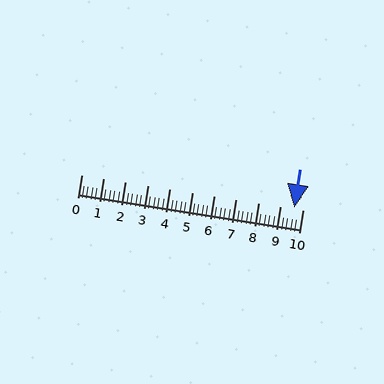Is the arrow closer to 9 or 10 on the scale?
The arrow is closer to 10.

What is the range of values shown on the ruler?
The ruler shows values from 0 to 10.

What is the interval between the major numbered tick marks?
The major tick marks are spaced 1 units apart.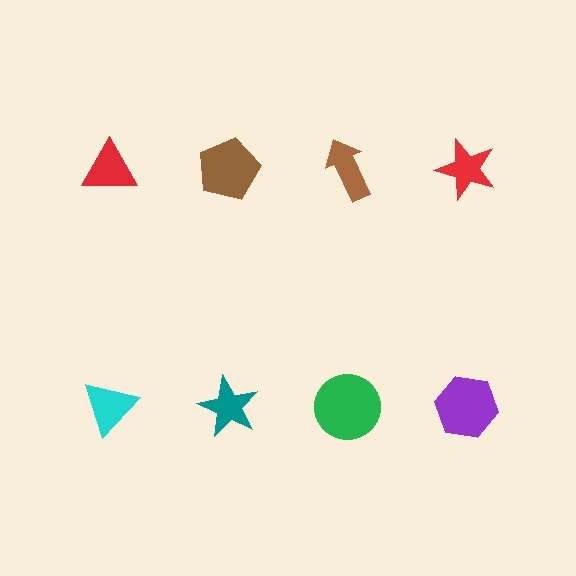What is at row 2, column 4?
A purple hexagon.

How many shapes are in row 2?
4 shapes.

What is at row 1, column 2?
A brown pentagon.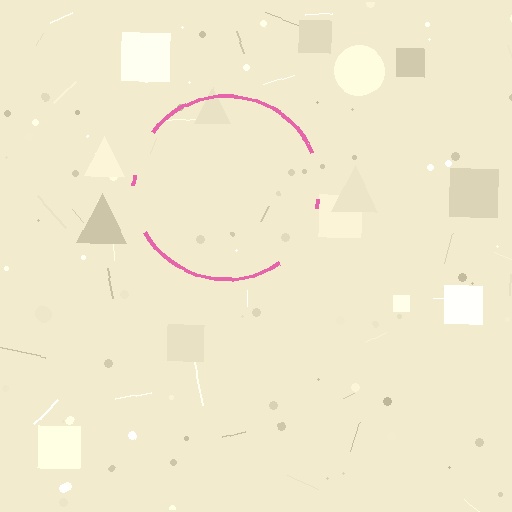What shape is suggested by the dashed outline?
The dashed outline suggests a circle.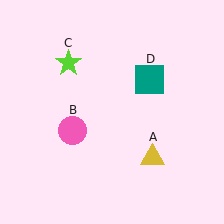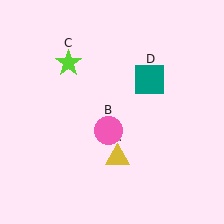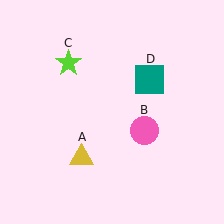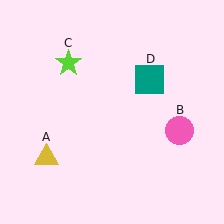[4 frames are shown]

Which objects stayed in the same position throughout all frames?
Lime star (object C) and teal square (object D) remained stationary.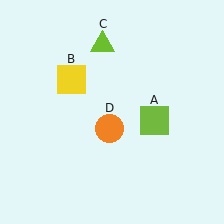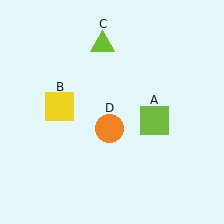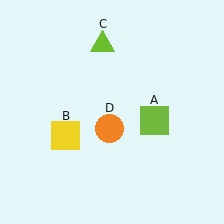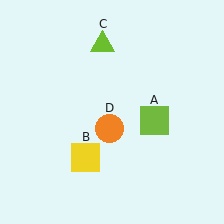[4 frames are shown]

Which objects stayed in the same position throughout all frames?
Lime square (object A) and lime triangle (object C) and orange circle (object D) remained stationary.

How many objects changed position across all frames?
1 object changed position: yellow square (object B).